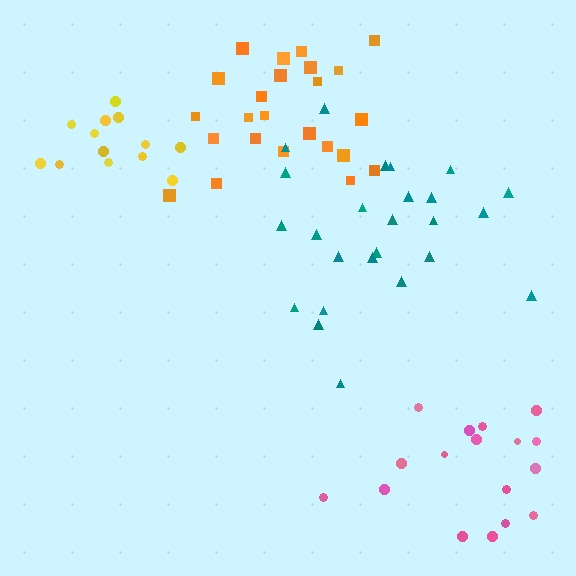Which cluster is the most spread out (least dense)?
Teal.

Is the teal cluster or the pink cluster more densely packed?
Pink.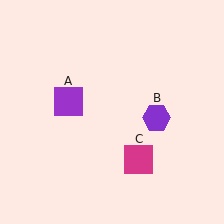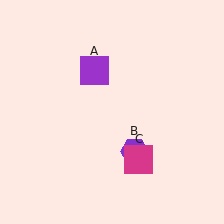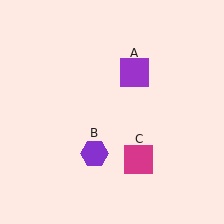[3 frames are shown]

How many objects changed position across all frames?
2 objects changed position: purple square (object A), purple hexagon (object B).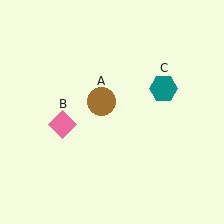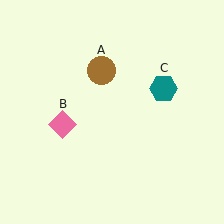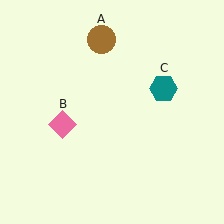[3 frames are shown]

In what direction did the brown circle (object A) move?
The brown circle (object A) moved up.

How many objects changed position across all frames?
1 object changed position: brown circle (object A).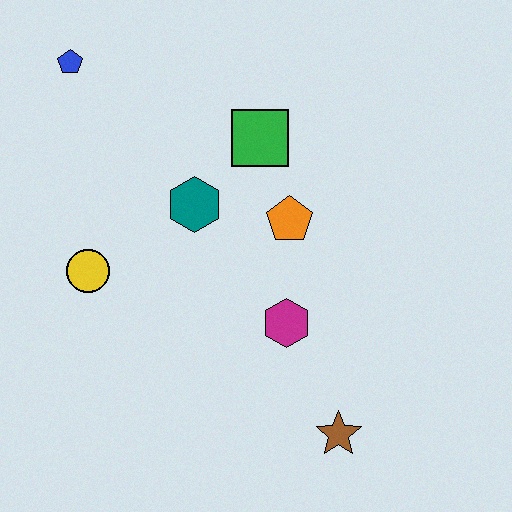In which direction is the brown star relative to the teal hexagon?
The brown star is below the teal hexagon.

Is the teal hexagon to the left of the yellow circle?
No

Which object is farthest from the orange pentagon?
The blue pentagon is farthest from the orange pentagon.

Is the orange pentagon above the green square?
No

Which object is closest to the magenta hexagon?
The orange pentagon is closest to the magenta hexagon.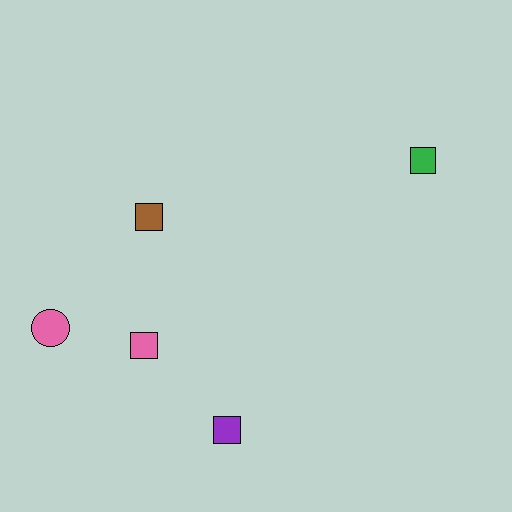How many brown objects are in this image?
There is 1 brown object.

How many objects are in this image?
There are 5 objects.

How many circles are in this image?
There is 1 circle.